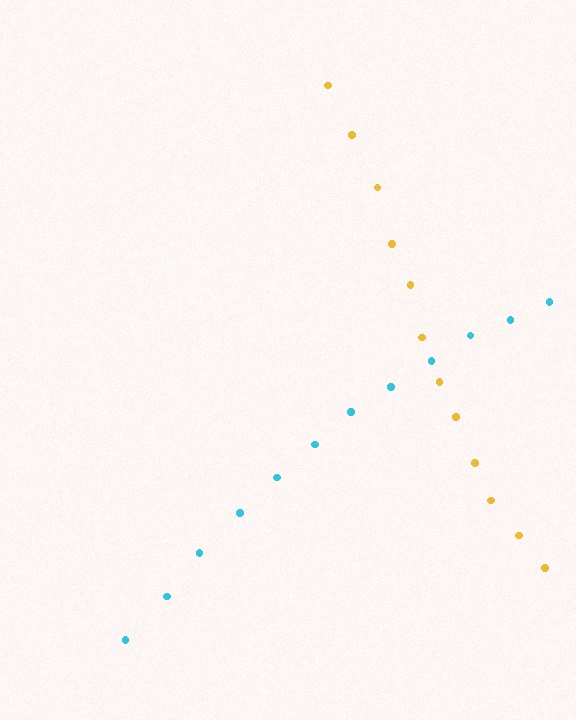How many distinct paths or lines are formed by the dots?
There are 2 distinct paths.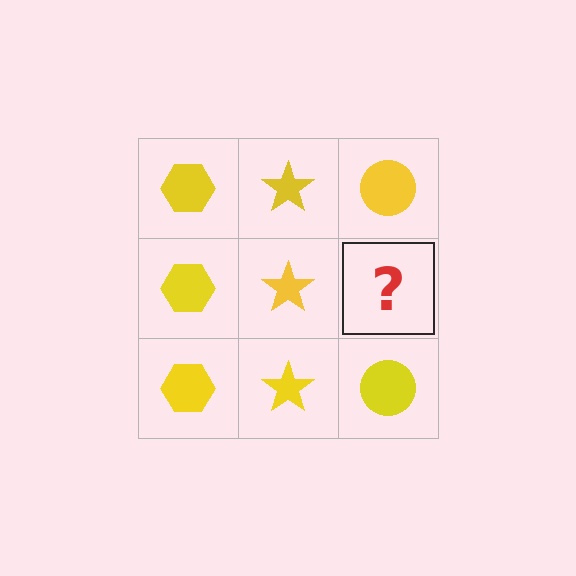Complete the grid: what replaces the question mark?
The question mark should be replaced with a yellow circle.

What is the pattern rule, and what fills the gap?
The rule is that each column has a consistent shape. The gap should be filled with a yellow circle.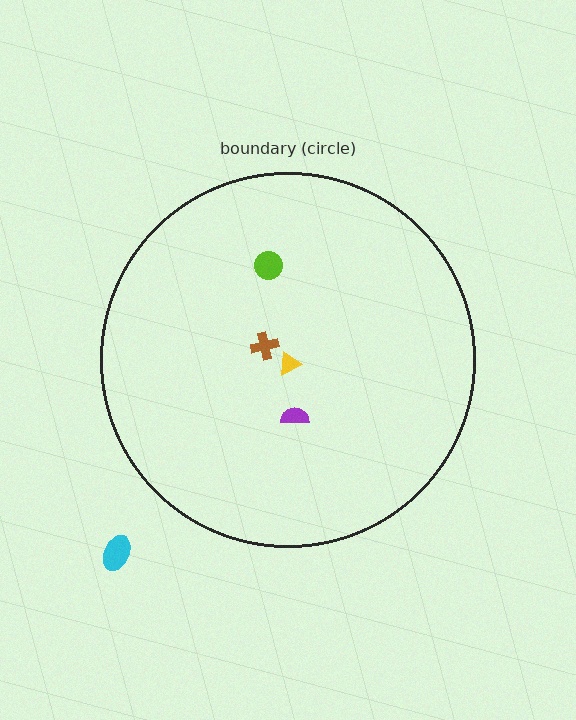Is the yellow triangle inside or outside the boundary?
Inside.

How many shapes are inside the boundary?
4 inside, 1 outside.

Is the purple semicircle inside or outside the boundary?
Inside.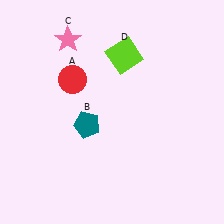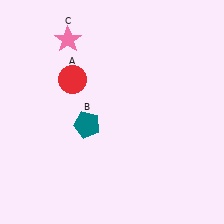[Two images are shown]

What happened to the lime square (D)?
The lime square (D) was removed in Image 2. It was in the top-right area of Image 1.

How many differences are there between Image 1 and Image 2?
There is 1 difference between the two images.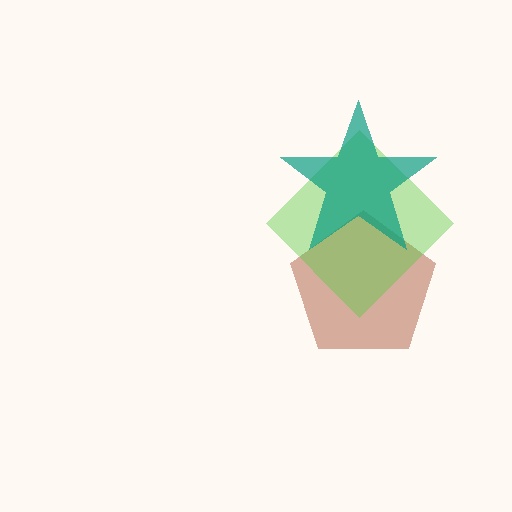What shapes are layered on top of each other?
The layered shapes are: a brown pentagon, a lime diamond, a teal star.